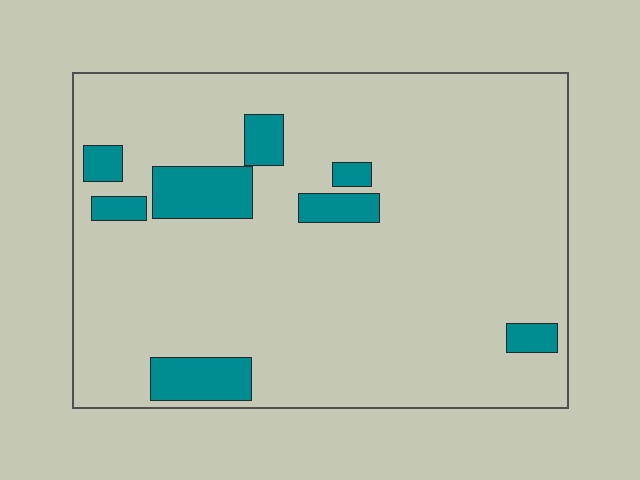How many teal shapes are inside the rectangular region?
8.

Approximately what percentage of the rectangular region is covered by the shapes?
Approximately 10%.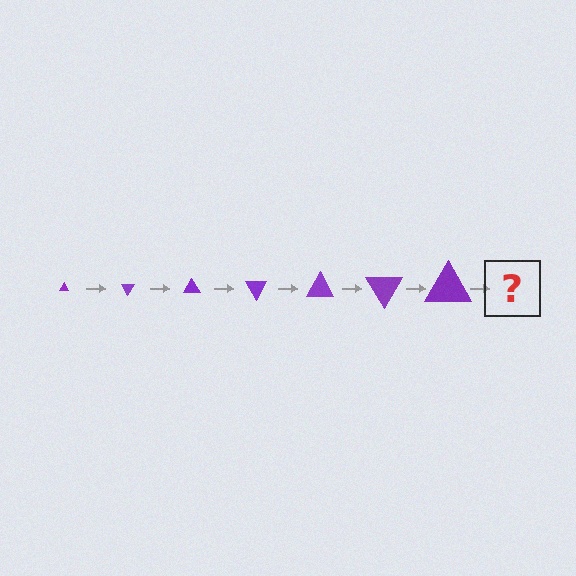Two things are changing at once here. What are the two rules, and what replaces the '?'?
The two rules are that the triangle grows larger each step and it rotates 60 degrees each step. The '?' should be a triangle, larger than the previous one and rotated 420 degrees from the start.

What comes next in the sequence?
The next element should be a triangle, larger than the previous one and rotated 420 degrees from the start.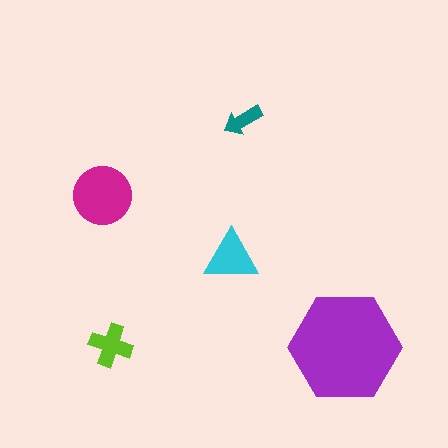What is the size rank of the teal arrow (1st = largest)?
5th.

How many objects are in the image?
There are 5 objects in the image.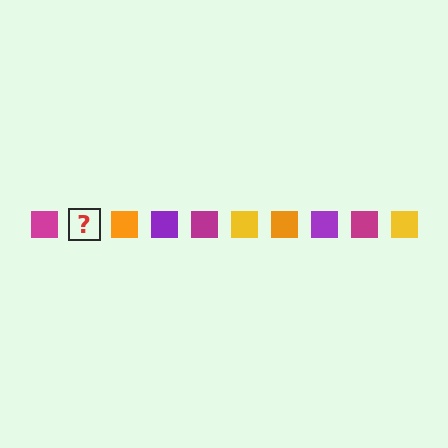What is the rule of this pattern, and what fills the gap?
The rule is that the pattern cycles through magenta, yellow, orange, purple squares. The gap should be filled with a yellow square.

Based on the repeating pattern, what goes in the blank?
The blank should be a yellow square.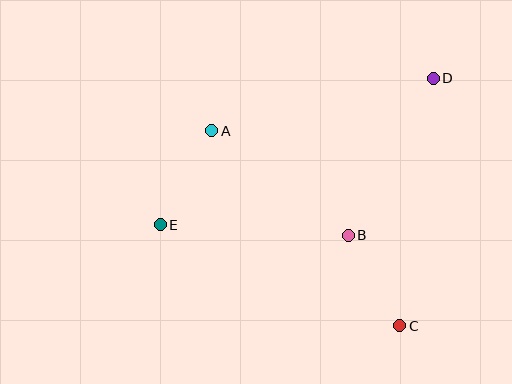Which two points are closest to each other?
Points B and C are closest to each other.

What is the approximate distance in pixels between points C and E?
The distance between C and E is approximately 260 pixels.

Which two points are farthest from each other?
Points D and E are farthest from each other.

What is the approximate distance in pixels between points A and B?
The distance between A and B is approximately 172 pixels.